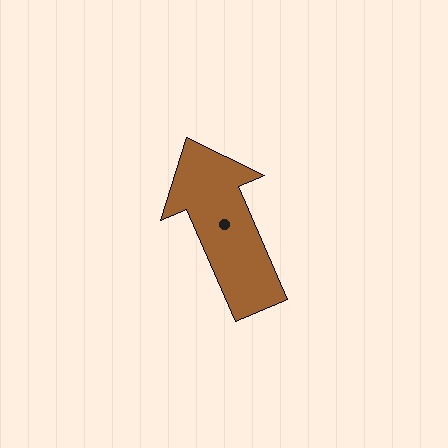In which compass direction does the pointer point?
Northwest.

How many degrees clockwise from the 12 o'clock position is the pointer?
Approximately 337 degrees.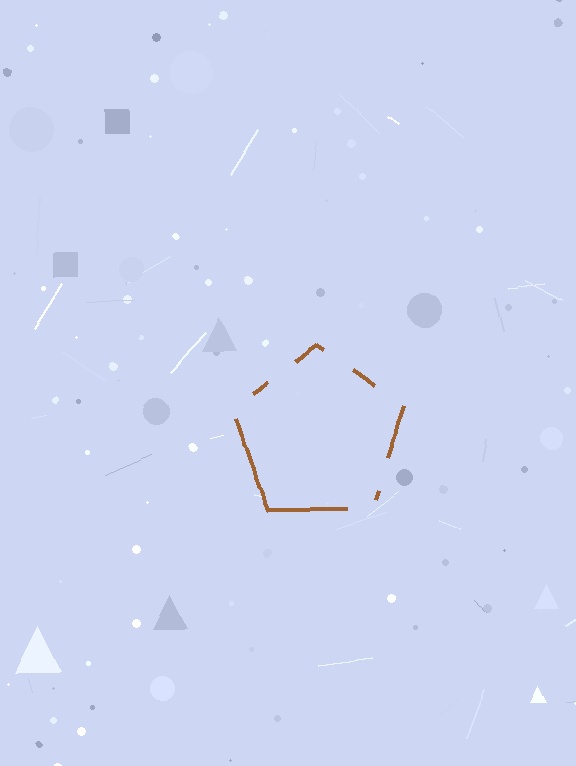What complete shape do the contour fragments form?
The contour fragments form a pentagon.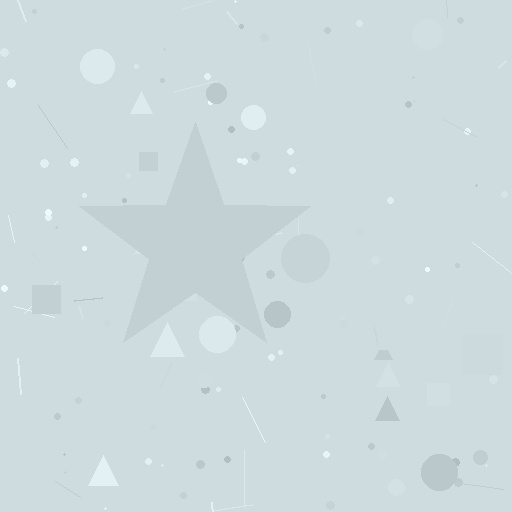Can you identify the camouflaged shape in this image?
The camouflaged shape is a star.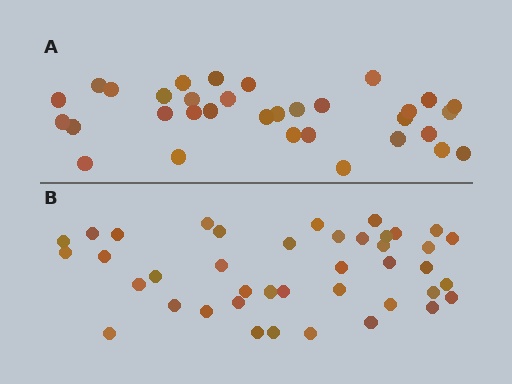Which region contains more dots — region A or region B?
Region B (the bottom region) has more dots.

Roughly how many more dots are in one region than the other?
Region B has roughly 8 or so more dots than region A.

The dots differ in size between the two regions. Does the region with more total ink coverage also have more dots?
No. Region A has more total ink coverage because its dots are larger, but region B actually contains more individual dots. Total area can be misleading — the number of items is what matters here.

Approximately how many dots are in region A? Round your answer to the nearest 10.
About 30 dots. (The exact count is 33, which rounds to 30.)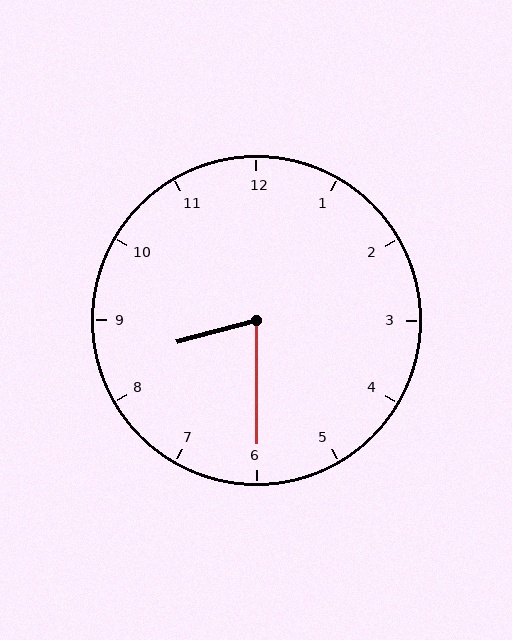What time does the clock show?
8:30.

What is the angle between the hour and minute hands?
Approximately 75 degrees.